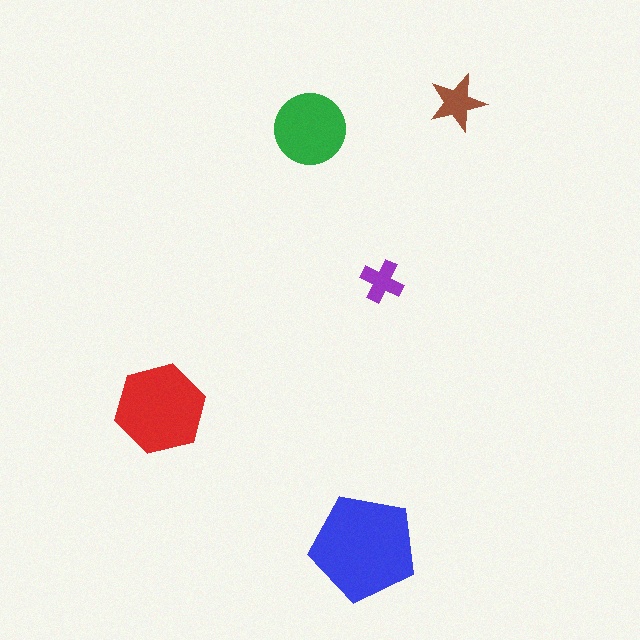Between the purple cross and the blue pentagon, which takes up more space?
The blue pentagon.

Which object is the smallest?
The purple cross.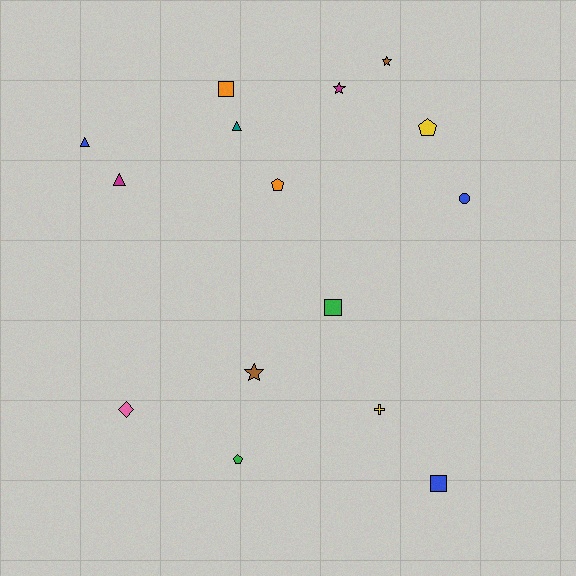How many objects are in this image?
There are 15 objects.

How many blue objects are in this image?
There are 3 blue objects.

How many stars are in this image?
There are 3 stars.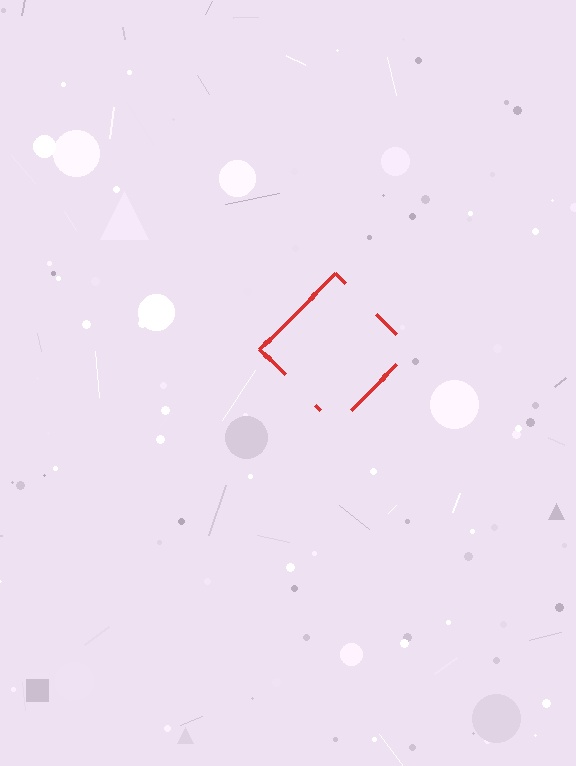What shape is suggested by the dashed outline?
The dashed outline suggests a diamond.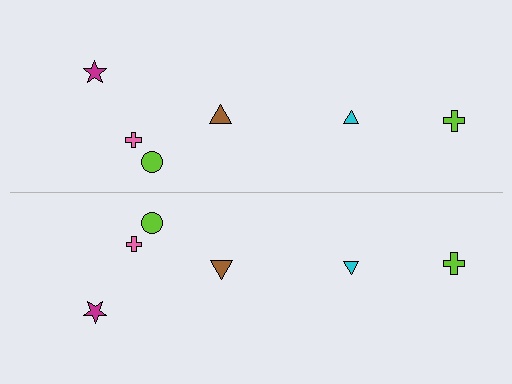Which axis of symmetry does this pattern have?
The pattern has a horizontal axis of symmetry running through the center of the image.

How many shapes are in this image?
There are 12 shapes in this image.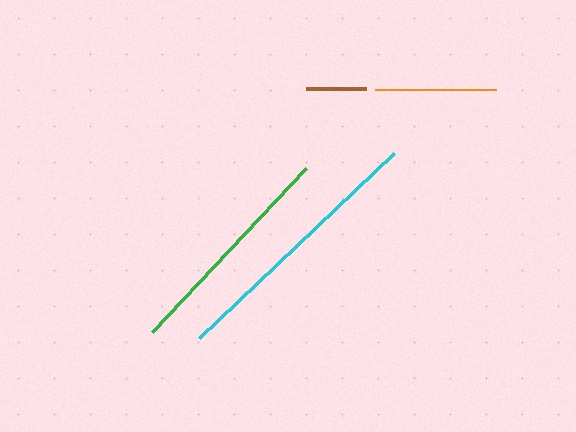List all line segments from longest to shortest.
From longest to shortest: cyan, green, orange, brown.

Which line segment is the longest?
The cyan line is the longest at approximately 269 pixels.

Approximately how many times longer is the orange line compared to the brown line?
The orange line is approximately 2.0 times the length of the brown line.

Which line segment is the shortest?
The brown line is the shortest at approximately 60 pixels.